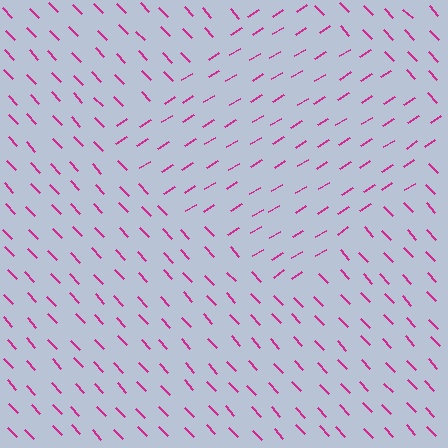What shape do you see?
I see a diamond.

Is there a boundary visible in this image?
Yes, there is a texture boundary formed by a change in line orientation.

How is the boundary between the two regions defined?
The boundary is defined purely by a change in line orientation (approximately 79 degrees difference). All lines are the same color and thickness.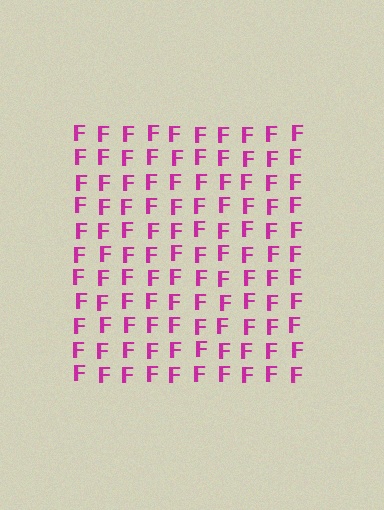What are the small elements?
The small elements are letter F's.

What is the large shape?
The large shape is a square.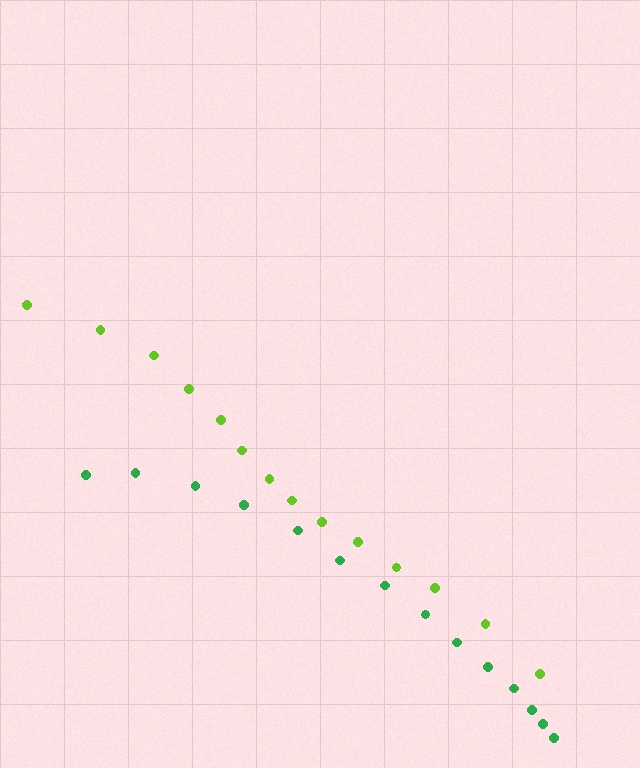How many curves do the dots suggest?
There are 2 distinct paths.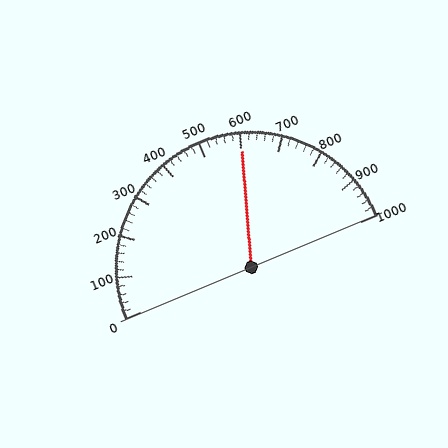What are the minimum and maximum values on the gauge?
The gauge ranges from 0 to 1000.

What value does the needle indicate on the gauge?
The needle indicates approximately 600.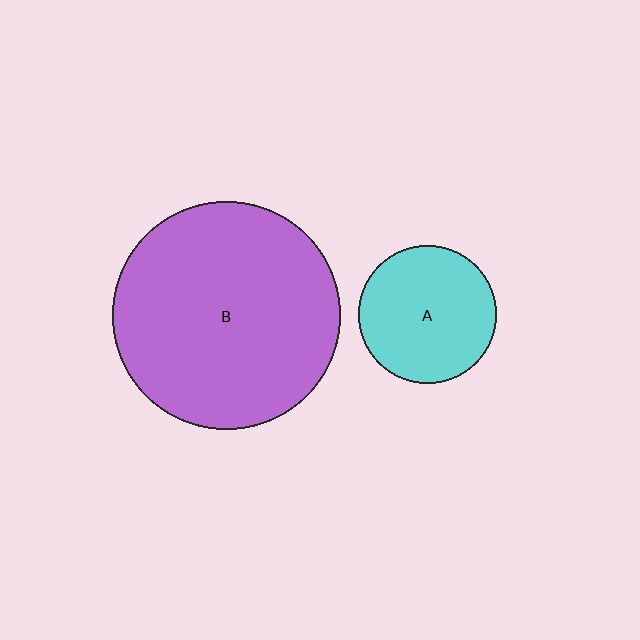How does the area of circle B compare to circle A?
Approximately 2.7 times.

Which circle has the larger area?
Circle B (purple).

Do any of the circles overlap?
No, none of the circles overlap.